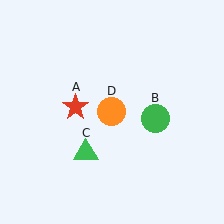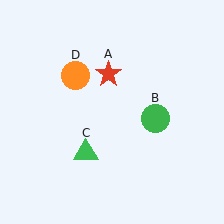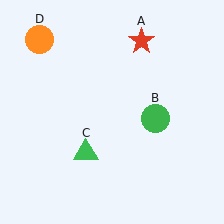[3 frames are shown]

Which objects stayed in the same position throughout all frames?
Green circle (object B) and green triangle (object C) remained stationary.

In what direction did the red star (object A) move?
The red star (object A) moved up and to the right.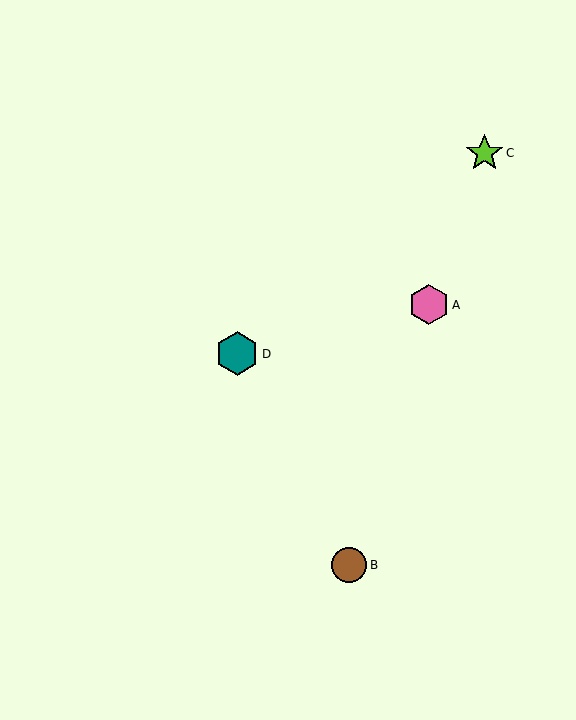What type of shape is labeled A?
Shape A is a pink hexagon.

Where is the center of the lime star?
The center of the lime star is at (484, 153).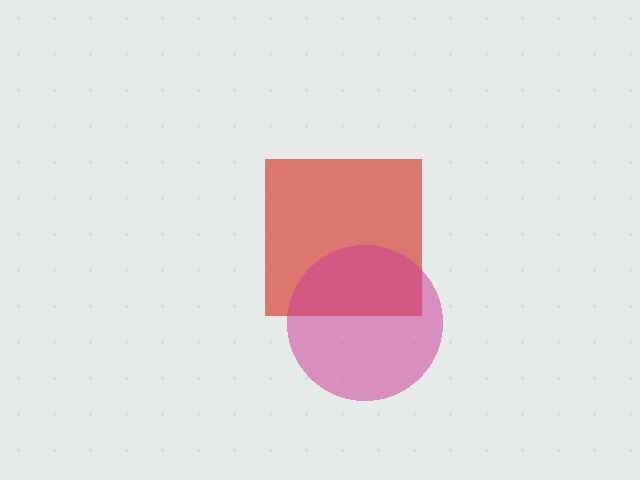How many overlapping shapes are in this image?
There are 2 overlapping shapes in the image.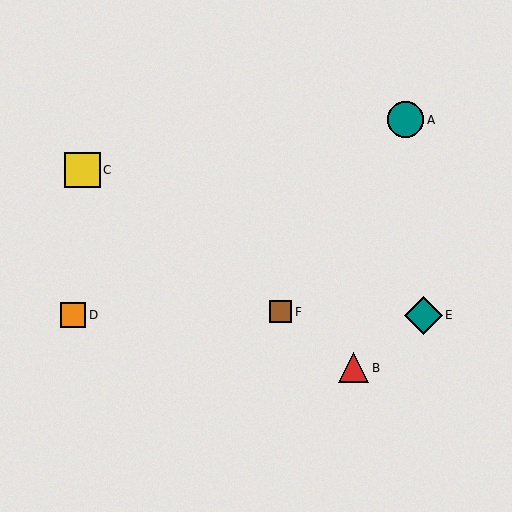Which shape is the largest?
The teal diamond (labeled E) is the largest.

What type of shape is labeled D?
Shape D is an orange square.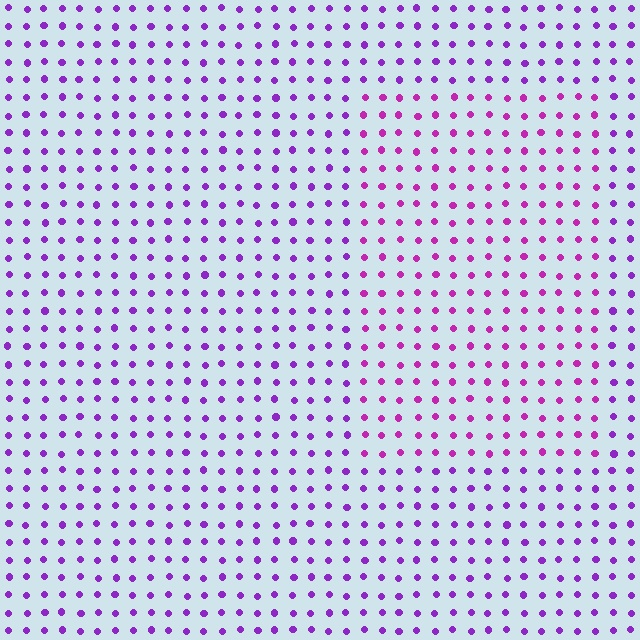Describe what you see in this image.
The image is filled with small purple elements in a uniform arrangement. A rectangle-shaped region is visible where the elements are tinted to a slightly different hue, forming a subtle color boundary.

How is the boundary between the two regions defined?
The boundary is defined purely by a slight shift in hue (about 29 degrees). Spacing, size, and orientation are identical on both sides.